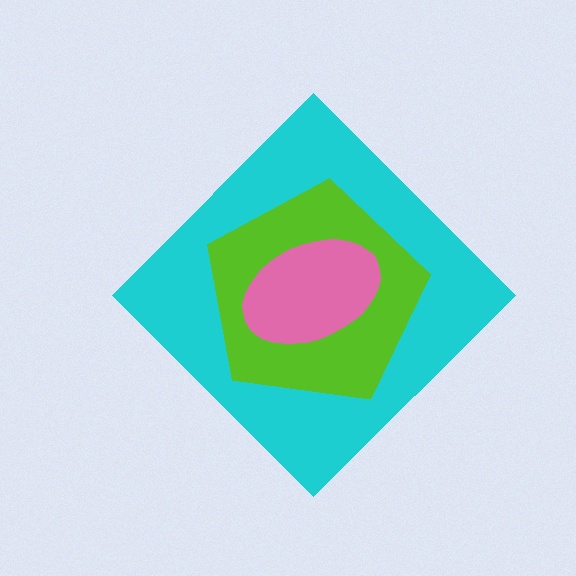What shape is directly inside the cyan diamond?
The lime pentagon.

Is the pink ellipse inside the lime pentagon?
Yes.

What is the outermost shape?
The cyan diamond.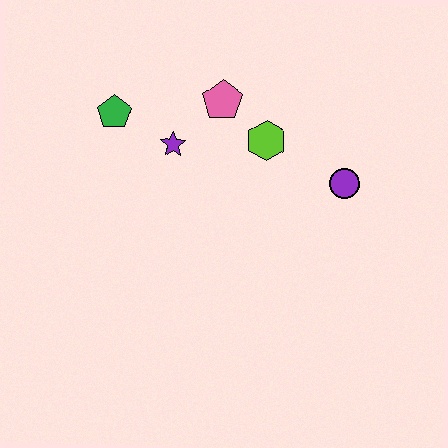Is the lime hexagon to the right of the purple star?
Yes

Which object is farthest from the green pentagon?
The purple circle is farthest from the green pentagon.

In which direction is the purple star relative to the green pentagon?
The purple star is to the right of the green pentagon.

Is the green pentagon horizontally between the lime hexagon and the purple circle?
No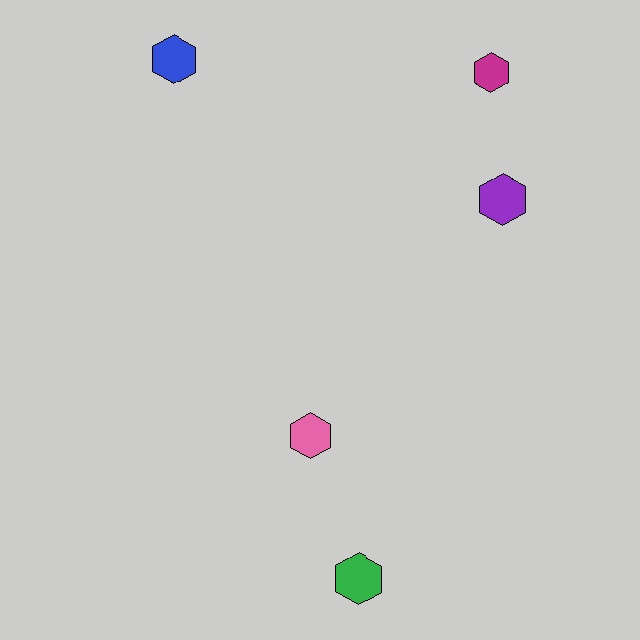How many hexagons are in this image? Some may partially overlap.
There are 5 hexagons.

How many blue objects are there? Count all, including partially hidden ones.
There is 1 blue object.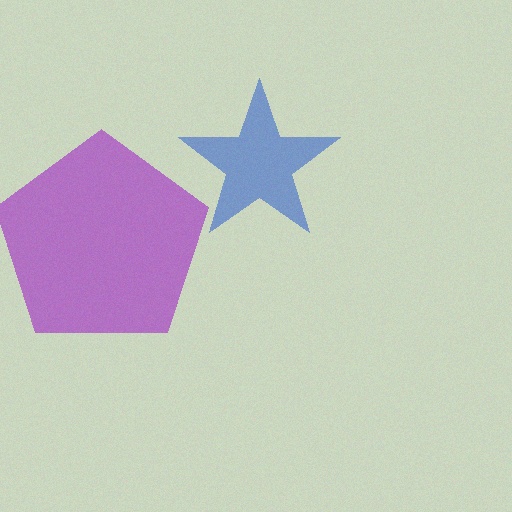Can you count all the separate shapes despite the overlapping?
Yes, there are 2 separate shapes.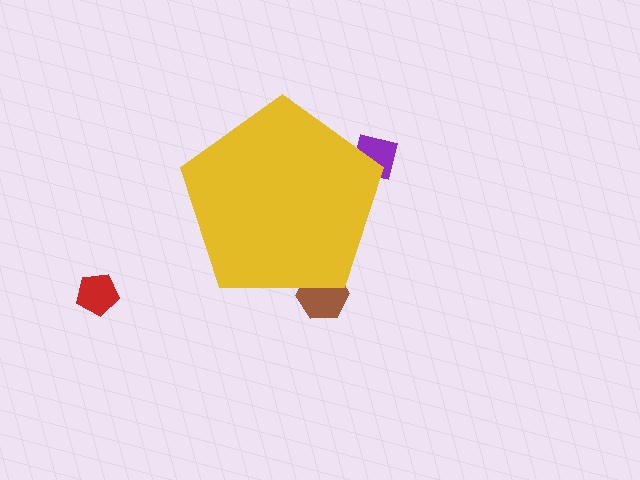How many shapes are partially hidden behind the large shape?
2 shapes are partially hidden.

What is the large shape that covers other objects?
A yellow pentagon.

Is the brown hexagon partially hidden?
Yes, the brown hexagon is partially hidden behind the yellow pentagon.